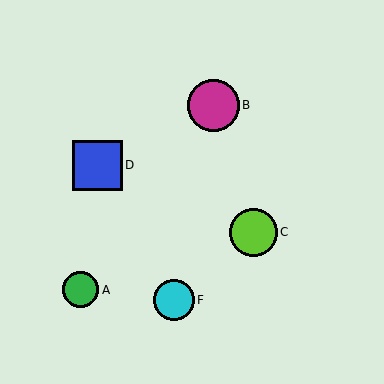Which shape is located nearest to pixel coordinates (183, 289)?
The cyan circle (labeled F) at (174, 300) is nearest to that location.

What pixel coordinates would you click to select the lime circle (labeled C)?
Click at (254, 232) to select the lime circle C.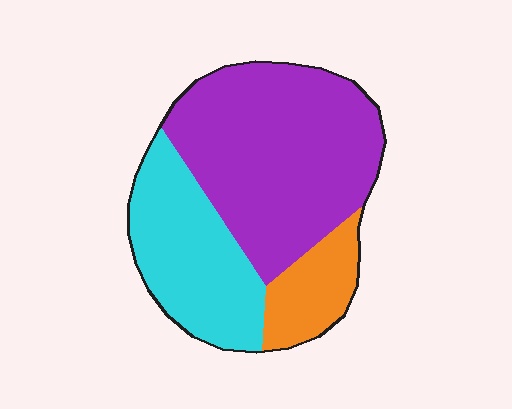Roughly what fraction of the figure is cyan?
Cyan covers around 30% of the figure.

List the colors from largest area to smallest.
From largest to smallest: purple, cyan, orange.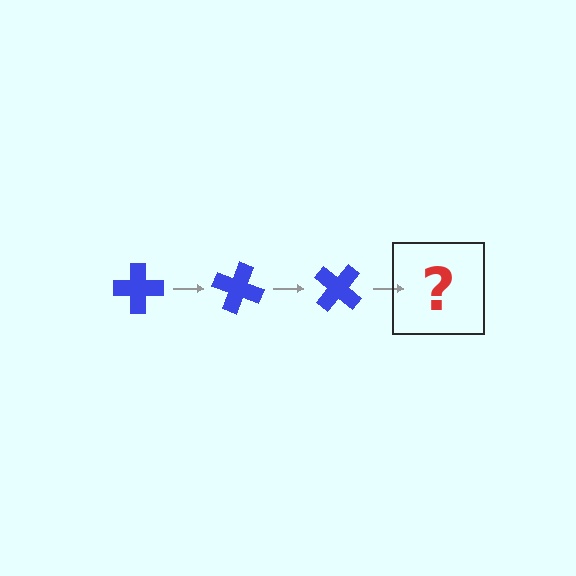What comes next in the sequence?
The next element should be a blue cross rotated 60 degrees.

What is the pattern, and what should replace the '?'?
The pattern is that the cross rotates 20 degrees each step. The '?' should be a blue cross rotated 60 degrees.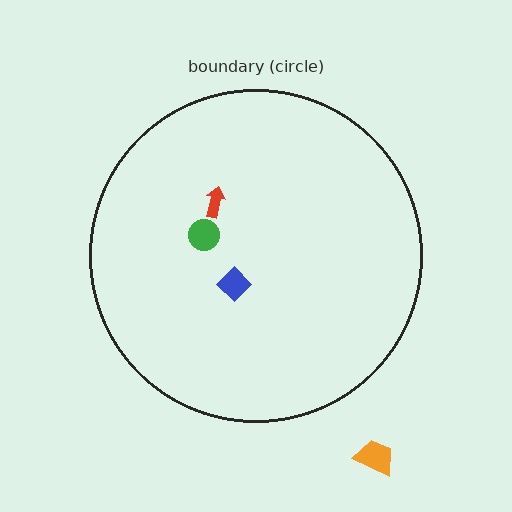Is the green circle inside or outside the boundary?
Inside.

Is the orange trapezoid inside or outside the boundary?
Outside.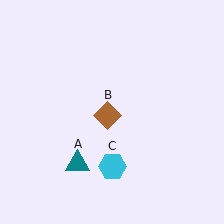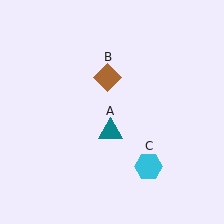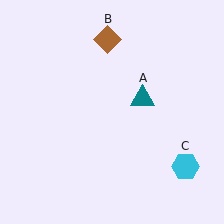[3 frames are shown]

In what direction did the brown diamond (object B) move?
The brown diamond (object B) moved up.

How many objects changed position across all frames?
3 objects changed position: teal triangle (object A), brown diamond (object B), cyan hexagon (object C).